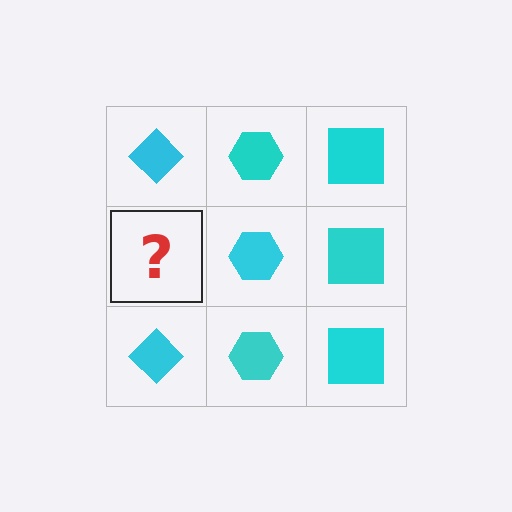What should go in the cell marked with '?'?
The missing cell should contain a cyan diamond.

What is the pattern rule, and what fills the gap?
The rule is that each column has a consistent shape. The gap should be filled with a cyan diamond.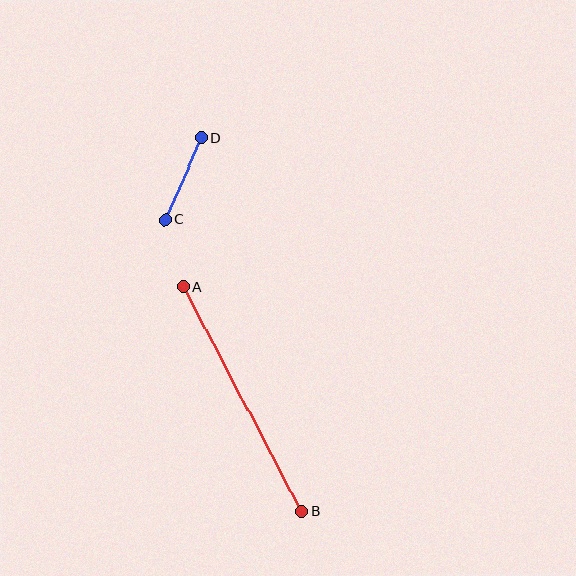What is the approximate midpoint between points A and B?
The midpoint is at approximately (242, 399) pixels.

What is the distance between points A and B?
The distance is approximately 253 pixels.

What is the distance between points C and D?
The distance is approximately 89 pixels.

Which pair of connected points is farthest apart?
Points A and B are farthest apart.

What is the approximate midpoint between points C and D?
The midpoint is at approximately (183, 179) pixels.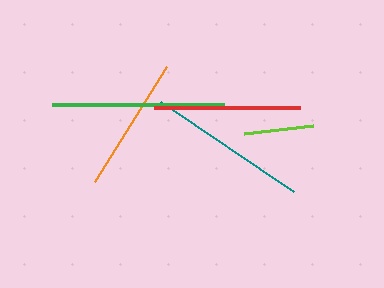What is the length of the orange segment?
The orange segment is approximately 136 pixels long.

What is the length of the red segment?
The red segment is approximately 147 pixels long.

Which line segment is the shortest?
The lime line is the shortest at approximately 70 pixels.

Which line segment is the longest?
The green line is the longest at approximately 172 pixels.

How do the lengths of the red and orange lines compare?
The red and orange lines are approximately the same length.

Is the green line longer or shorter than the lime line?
The green line is longer than the lime line.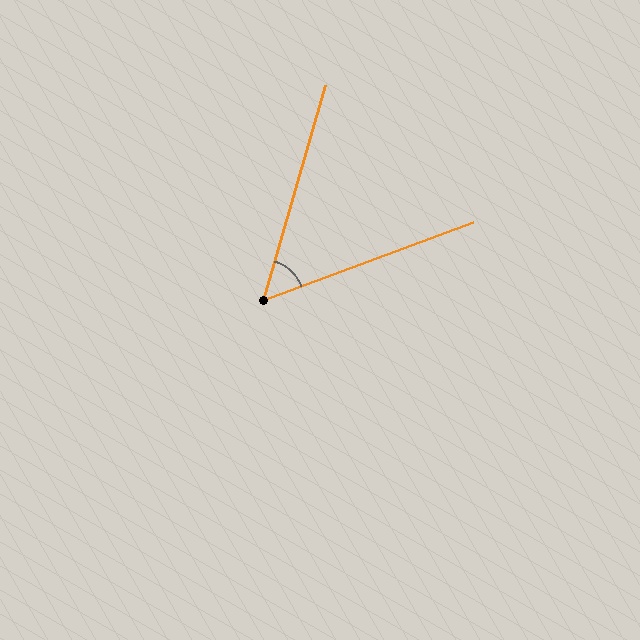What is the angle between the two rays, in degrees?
Approximately 53 degrees.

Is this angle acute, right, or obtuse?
It is acute.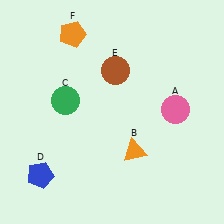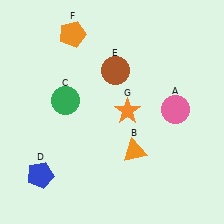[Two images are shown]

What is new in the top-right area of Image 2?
An orange star (G) was added in the top-right area of Image 2.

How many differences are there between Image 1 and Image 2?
There is 1 difference between the two images.